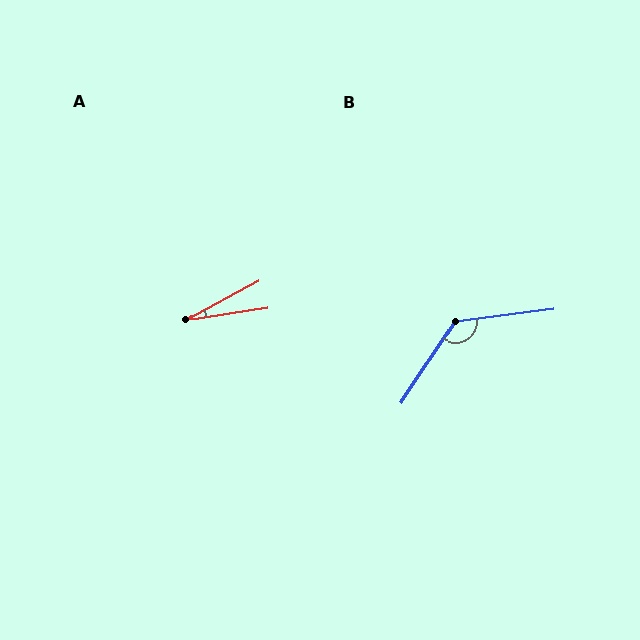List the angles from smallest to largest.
A (20°), B (131°).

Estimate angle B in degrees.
Approximately 131 degrees.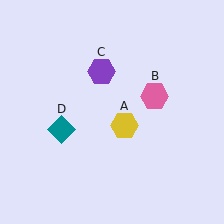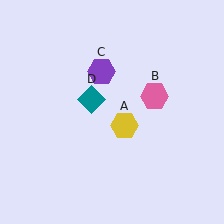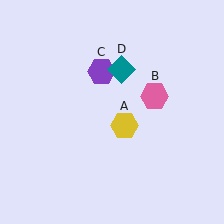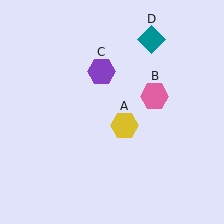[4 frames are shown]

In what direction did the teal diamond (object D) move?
The teal diamond (object D) moved up and to the right.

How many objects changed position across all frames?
1 object changed position: teal diamond (object D).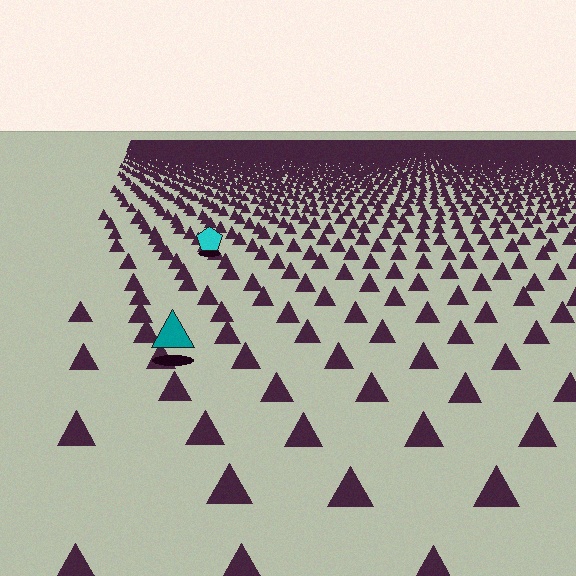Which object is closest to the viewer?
The teal triangle is closest. The texture marks near it are larger and more spread out.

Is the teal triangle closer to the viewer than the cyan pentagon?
Yes. The teal triangle is closer — you can tell from the texture gradient: the ground texture is coarser near it.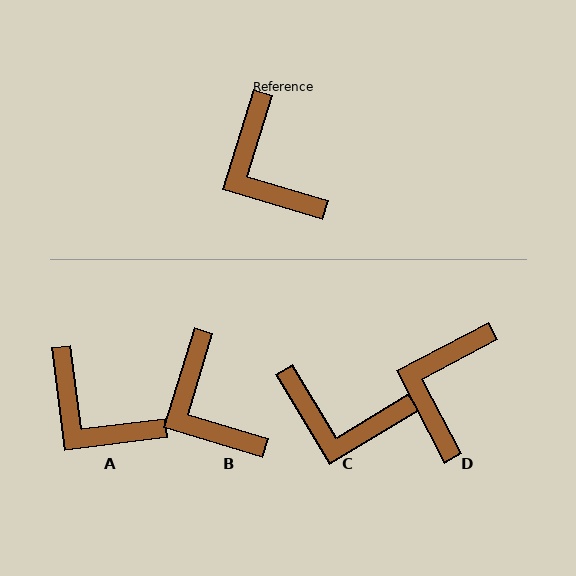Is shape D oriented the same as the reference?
No, it is off by about 45 degrees.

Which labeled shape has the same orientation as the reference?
B.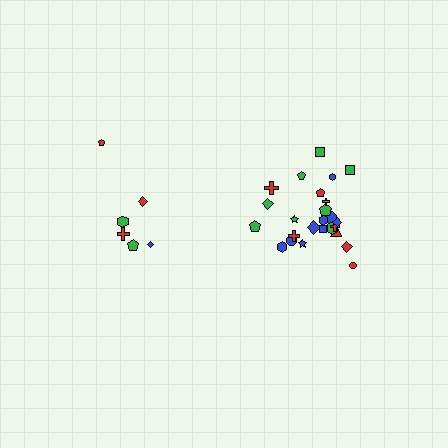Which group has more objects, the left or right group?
The right group.